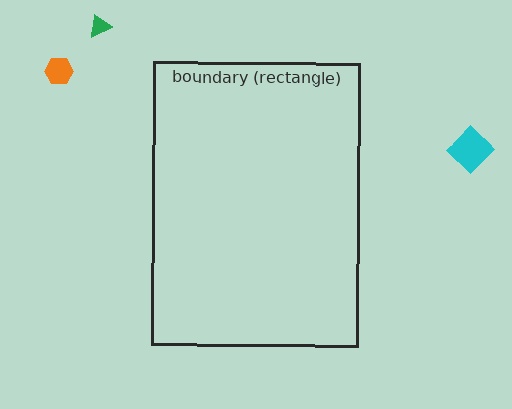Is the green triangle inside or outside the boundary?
Outside.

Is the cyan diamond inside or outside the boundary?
Outside.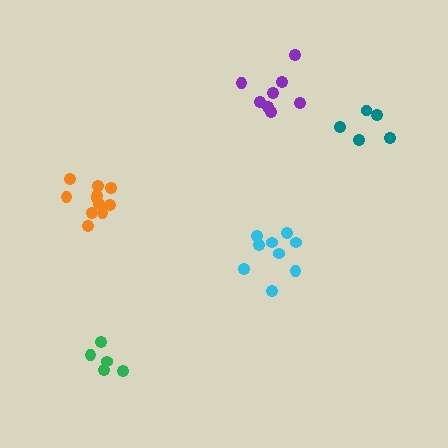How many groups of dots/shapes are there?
There are 5 groups.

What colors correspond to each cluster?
The clusters are colored: cyan, orange, teal, green, purple.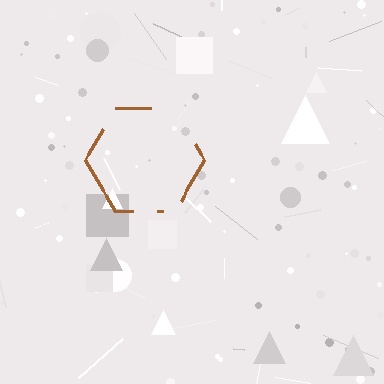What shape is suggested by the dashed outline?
The dashed outline suggests a hexagon.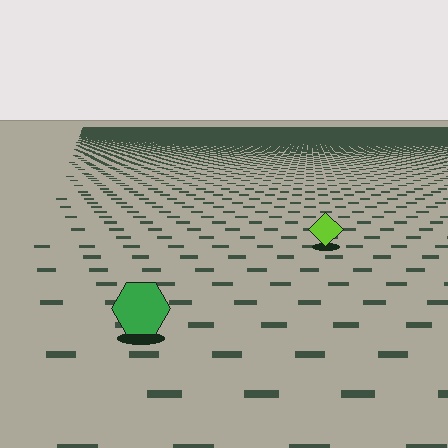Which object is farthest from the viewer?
The lime diamond is farthest from the viewer. It appears smaller and the ground texture around it is denser.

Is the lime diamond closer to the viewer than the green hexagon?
No. The green hexagon is closer — you can tell from the texture gradient: the ground texture is coarser near it.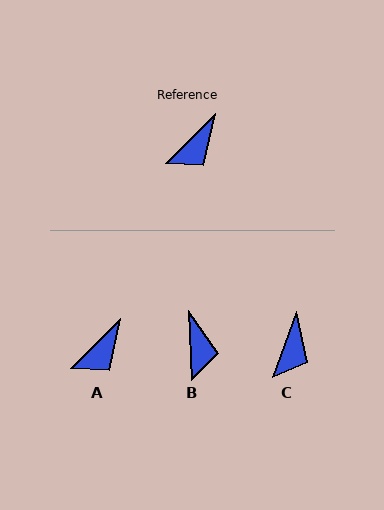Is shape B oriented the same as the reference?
No, it is off by about 47 degrees.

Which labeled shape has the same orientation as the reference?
A.